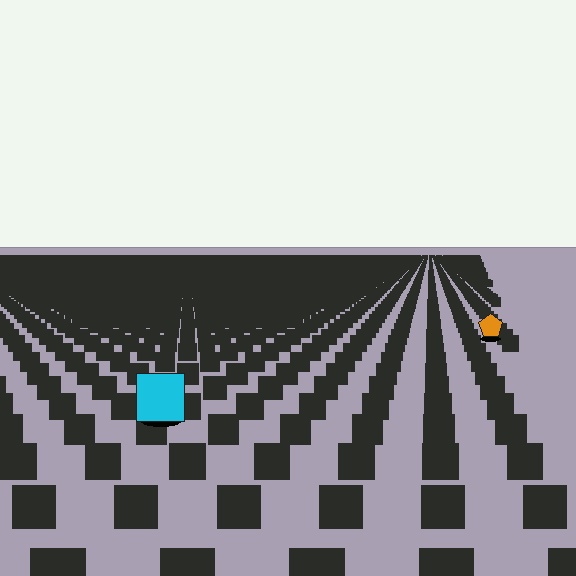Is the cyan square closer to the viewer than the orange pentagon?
Yes. The cyan square is closer — you can tell from the texture gradient: the ground texture is coarser near it.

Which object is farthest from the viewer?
The orange pentagon is farthest from the viewer. It appears smaller and the ground texture around it is denser.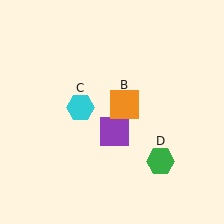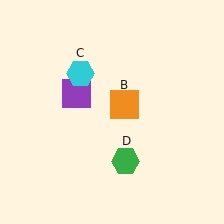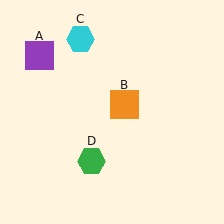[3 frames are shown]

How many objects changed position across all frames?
3 objects changed position: purple square (object A), cyan hexagon (object C), green hexagon (object D).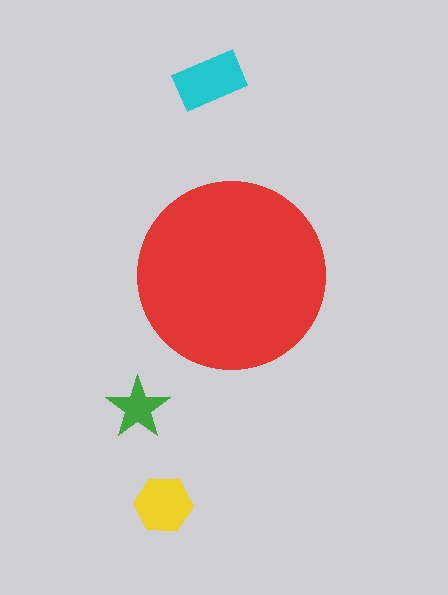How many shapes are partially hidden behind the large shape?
0 shapes are partially hidden.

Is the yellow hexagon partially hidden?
No, the yellow hexagon is fully visible.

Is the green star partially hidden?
No, the green star is fully visible.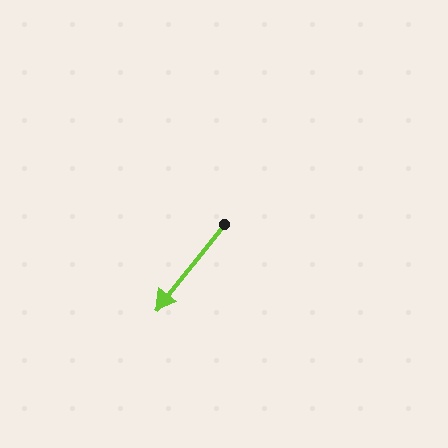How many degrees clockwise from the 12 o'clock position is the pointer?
Approximately 219 degrees.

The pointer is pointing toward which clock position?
Roughly 7 o'clock.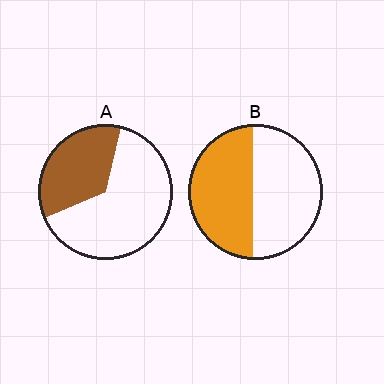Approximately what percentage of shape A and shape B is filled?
A is approximately 35% and B is approximately 50%.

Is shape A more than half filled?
No.